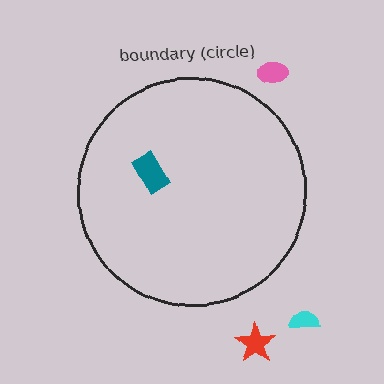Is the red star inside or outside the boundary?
Outside.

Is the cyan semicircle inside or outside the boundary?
Outside.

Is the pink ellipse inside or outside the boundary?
Outside.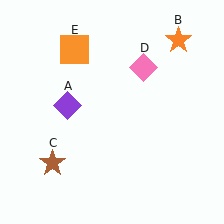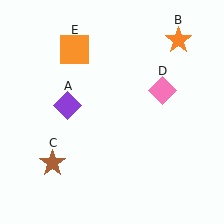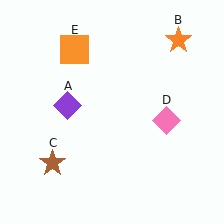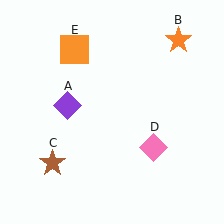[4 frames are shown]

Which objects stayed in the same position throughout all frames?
Purple diamond (object A) and orange star (object B) and brown star (object C) and orange square (object E) remained stationary.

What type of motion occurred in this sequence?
The pink diamond (object D) rotated clockwise around the center of the scene.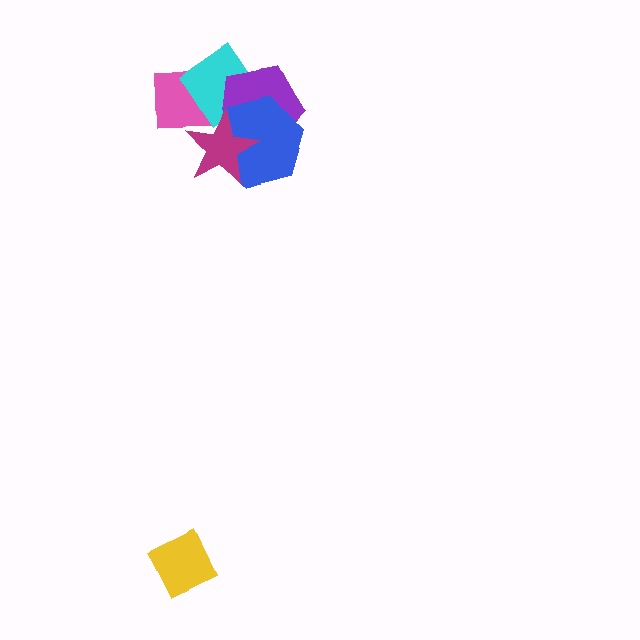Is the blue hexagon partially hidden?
Yes, it is partially covered by another shape.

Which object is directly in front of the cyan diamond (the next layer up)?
The purple pentagon is directly in front of the cyan diamond.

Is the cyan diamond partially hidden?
Yes, it is partially covered by another shape.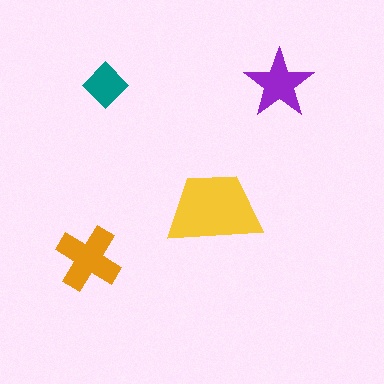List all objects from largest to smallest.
The yellow trapezoid, the orange cross, the purple star, the teal diamond.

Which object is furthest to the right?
The purple star is rightmost.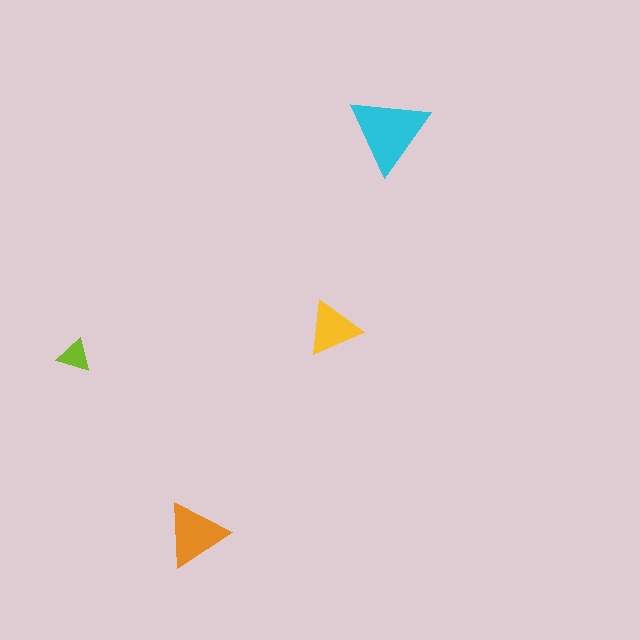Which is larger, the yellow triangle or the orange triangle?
The orange one.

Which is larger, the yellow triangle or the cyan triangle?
The cyan one.